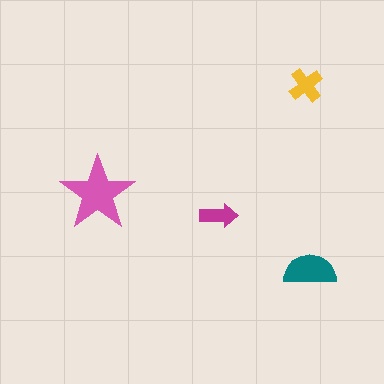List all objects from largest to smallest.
The pink star, the teal semicircle, the yellow cross, the magenta arrow.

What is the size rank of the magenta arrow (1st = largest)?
4th.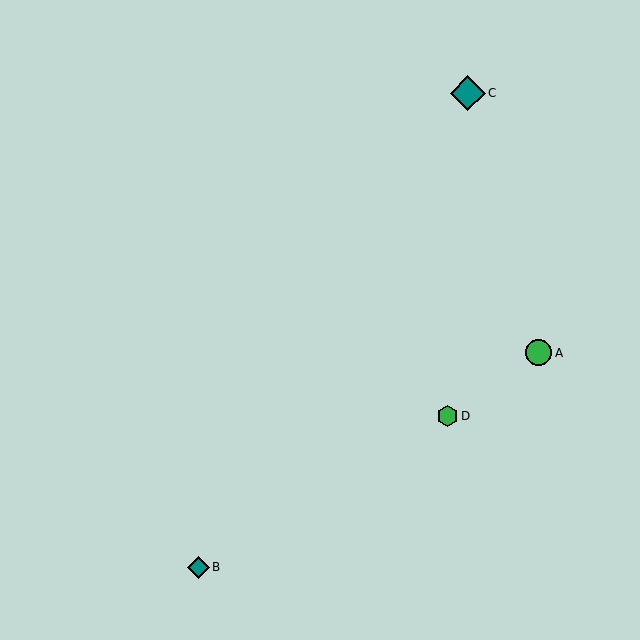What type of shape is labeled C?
Shape C is a teal diamond.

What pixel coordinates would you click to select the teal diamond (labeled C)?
Click at (468, 93) to select the teal diamond C.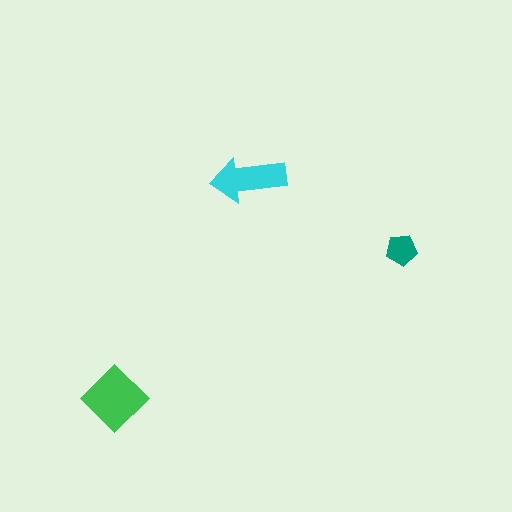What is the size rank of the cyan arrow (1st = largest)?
2nd.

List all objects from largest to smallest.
The green diamond, the cyan arrow, the teal pentagon.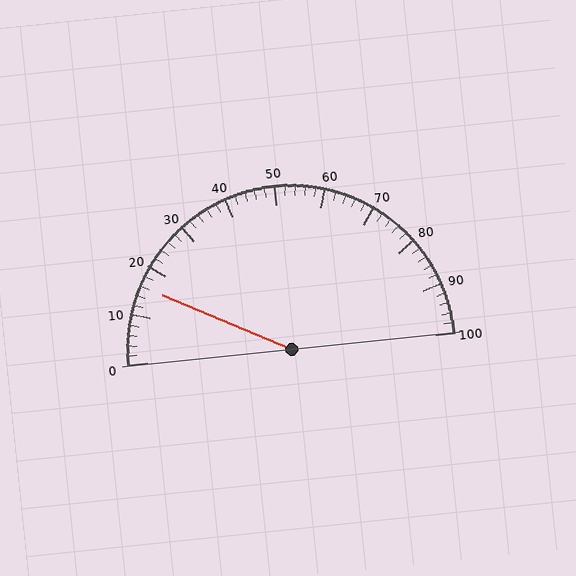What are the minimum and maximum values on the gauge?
The gauge ranges from 0 to 100.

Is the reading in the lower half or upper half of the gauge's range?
The reading is in the lower half of the range (0 to 100).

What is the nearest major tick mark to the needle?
The nearest major tick mark is 20.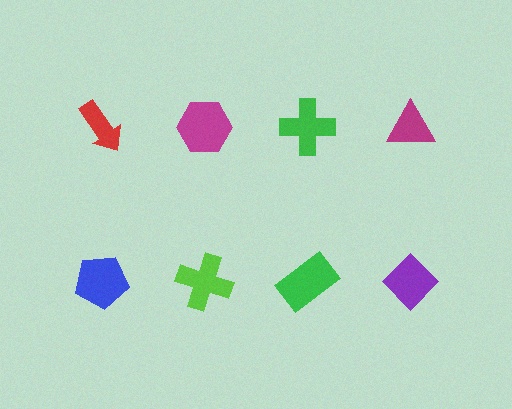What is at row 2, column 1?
A blue pentagon.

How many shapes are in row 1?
4 shapes.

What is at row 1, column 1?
A red arrow.